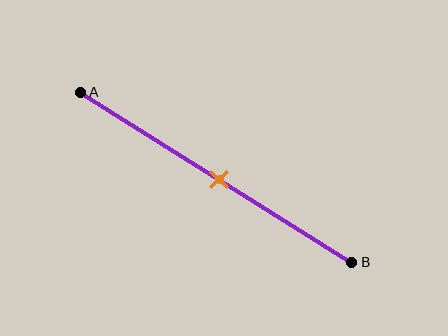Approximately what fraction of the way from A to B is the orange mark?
The orange mark is approximately 50% of the way from A to B.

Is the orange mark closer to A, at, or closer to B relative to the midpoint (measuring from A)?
The orange mark is approximately at the midpoint of segment AB.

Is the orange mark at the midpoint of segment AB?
Yes, the mark is approximately at the midpoint.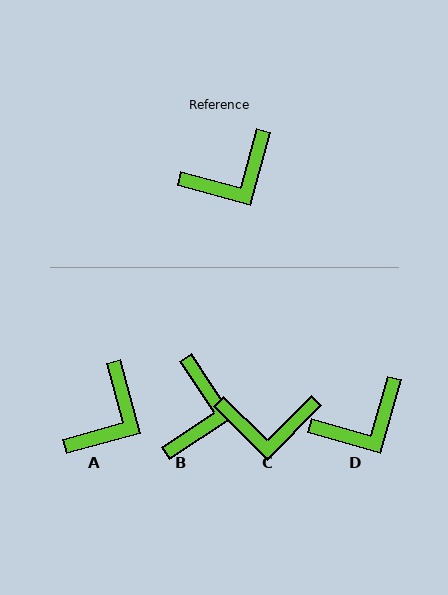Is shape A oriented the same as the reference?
No, it is off by about 31 degrees.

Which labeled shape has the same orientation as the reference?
D.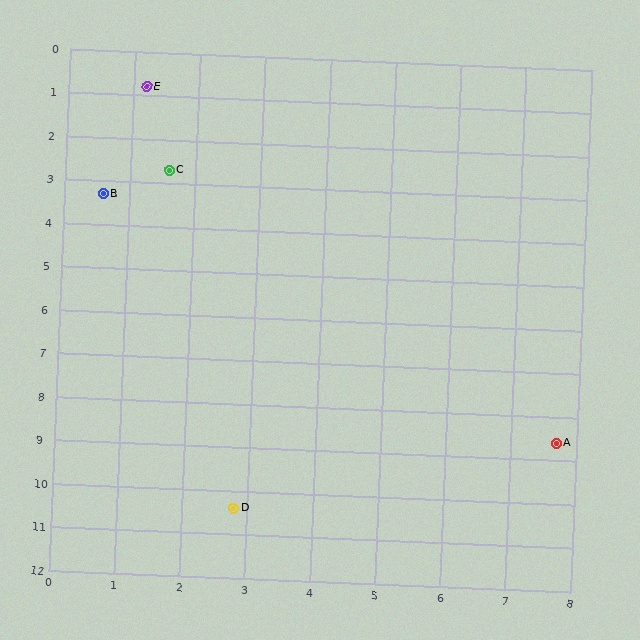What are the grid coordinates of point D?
Point D is at approximately (2.8, 10.4).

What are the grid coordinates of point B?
Point B is at approximately (0.6, 3.3).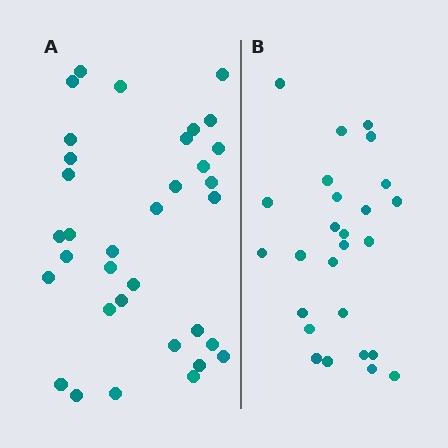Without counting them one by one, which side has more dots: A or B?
Region A (the left region) has more dots.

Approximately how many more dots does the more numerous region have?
Region A has roughly 8 or so more dots than region B.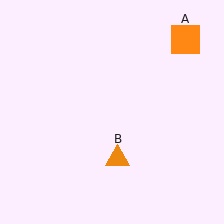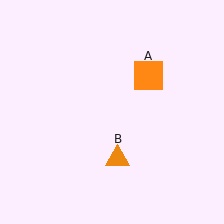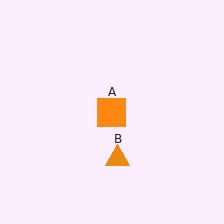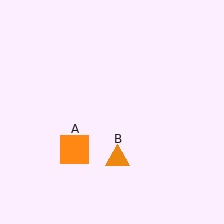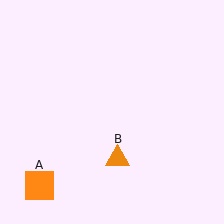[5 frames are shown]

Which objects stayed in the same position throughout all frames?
Orange triangle (object B) remained stationary.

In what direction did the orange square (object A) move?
The orange square (object A) moved down and to the left.